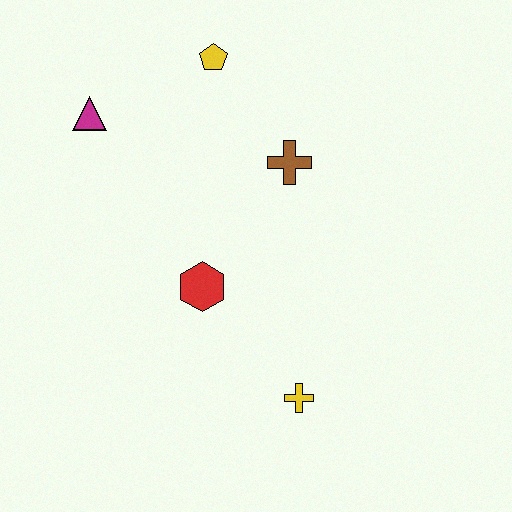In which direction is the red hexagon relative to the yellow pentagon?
The red hexagon is below the yellow pentagon.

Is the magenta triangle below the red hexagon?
No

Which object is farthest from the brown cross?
The yellow cross is farthest from the brown cross.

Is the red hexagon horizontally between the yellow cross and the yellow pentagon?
No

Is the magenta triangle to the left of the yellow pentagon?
Yes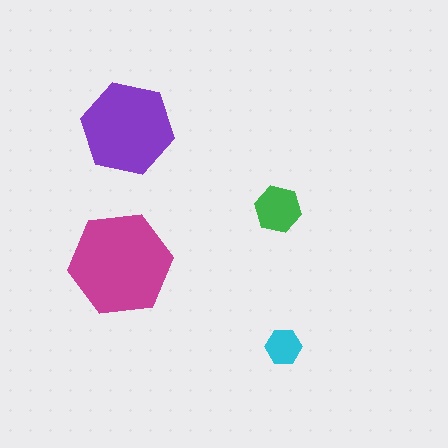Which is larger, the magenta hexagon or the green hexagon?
The magenta one.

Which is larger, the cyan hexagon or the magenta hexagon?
The magenta one.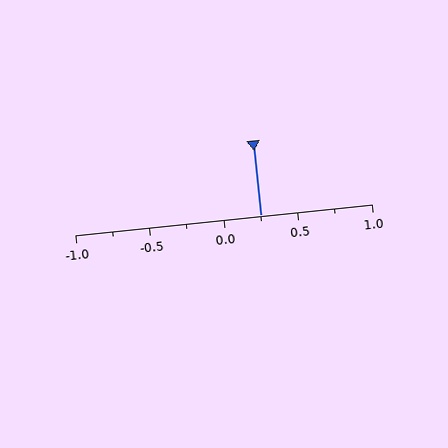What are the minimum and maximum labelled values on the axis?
The axis runs from -1.0 to 1.0.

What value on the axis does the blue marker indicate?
The marker indicates approximately 0.25.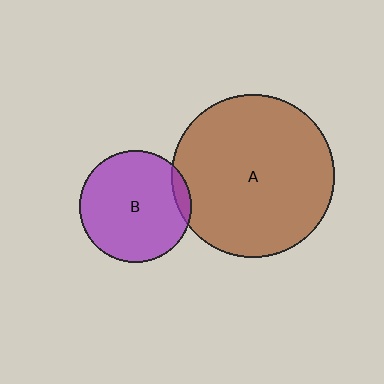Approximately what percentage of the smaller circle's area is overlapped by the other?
Approximately 5%.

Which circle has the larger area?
Circle A (brown).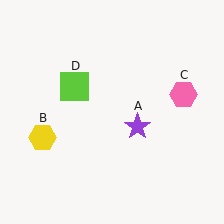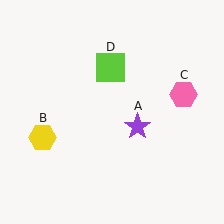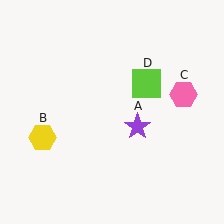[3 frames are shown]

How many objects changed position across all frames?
1 object changed position: lime square (object D).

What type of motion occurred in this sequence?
The lime square (object D) rotated clockwise around the center of the scene.